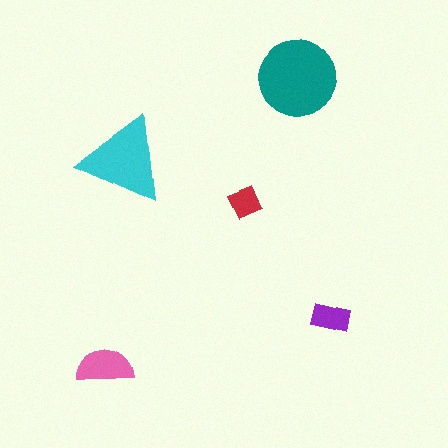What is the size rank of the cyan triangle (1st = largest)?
2nd.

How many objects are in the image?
There are 5 objects in the image.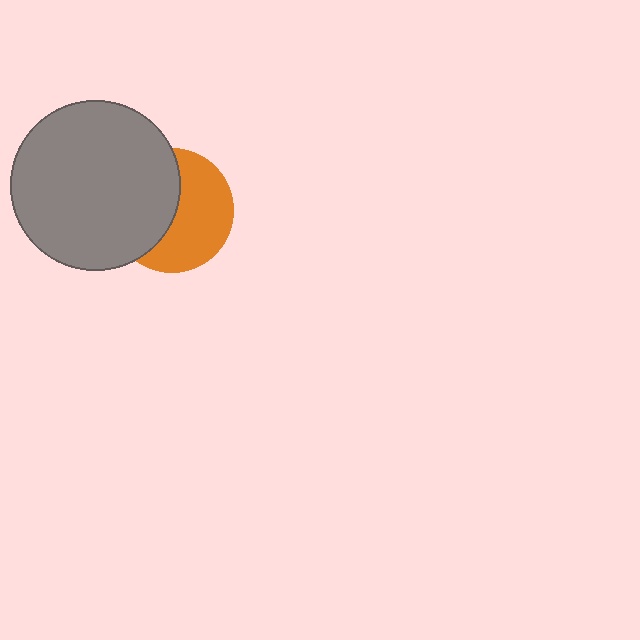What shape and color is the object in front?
The object in front is a gray circle.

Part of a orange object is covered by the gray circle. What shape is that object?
It is a circle.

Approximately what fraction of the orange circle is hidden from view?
Roughly 47% of the orange circle is hidden behind the gray circle.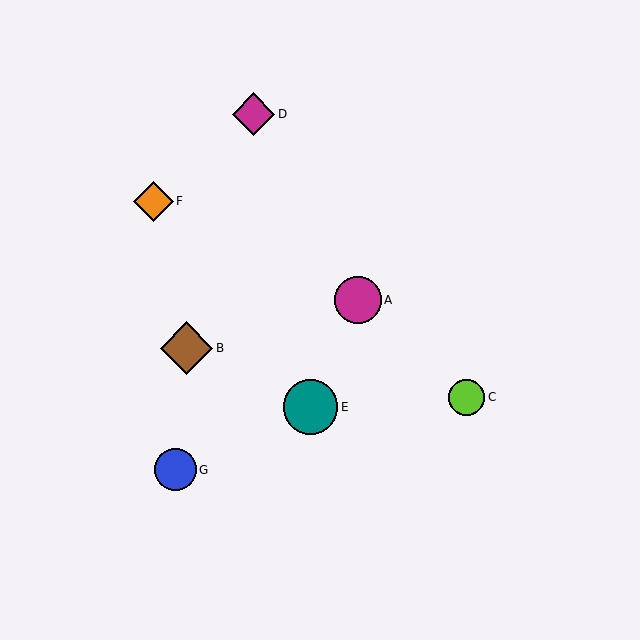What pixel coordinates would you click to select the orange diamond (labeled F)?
Click at (153, 201) to select the orange diamond F.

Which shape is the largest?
The teal circle (labeled E) is the largest.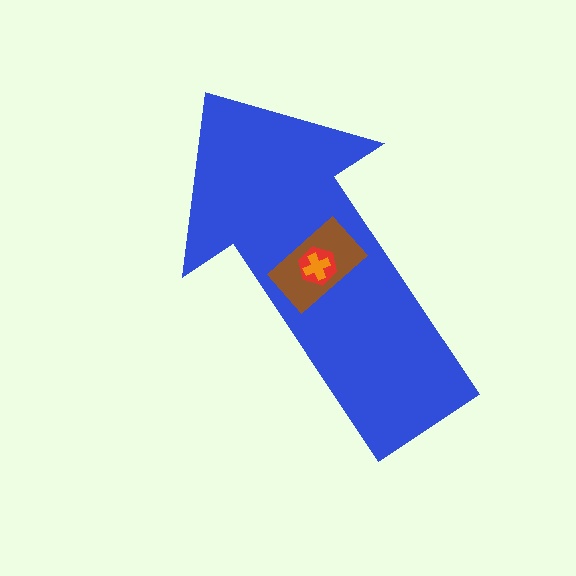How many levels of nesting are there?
4.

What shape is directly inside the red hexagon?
The orange cross.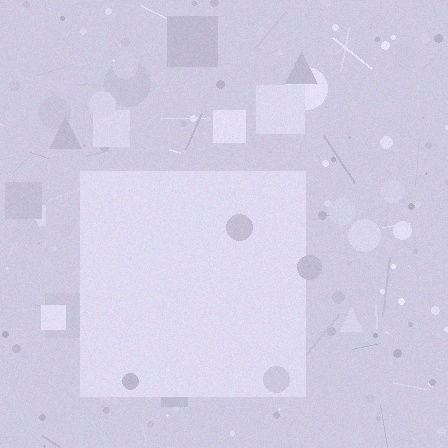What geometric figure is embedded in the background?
A square is embedded in the background.